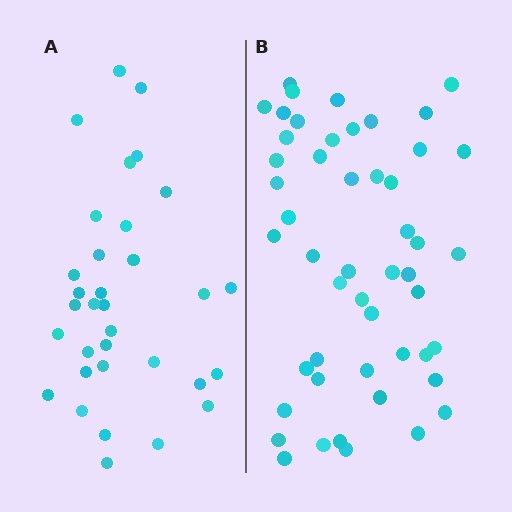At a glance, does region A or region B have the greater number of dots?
Region B (the right region) has more dots.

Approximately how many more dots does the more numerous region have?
Region B has approximately 15 more dots than region A.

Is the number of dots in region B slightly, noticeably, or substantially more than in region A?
Region B has substantially more. The ratio is roughly 1.5 to 1.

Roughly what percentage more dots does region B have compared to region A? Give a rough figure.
About 50% more.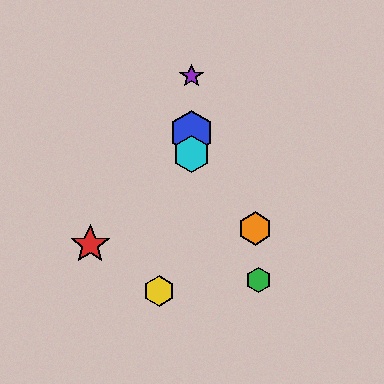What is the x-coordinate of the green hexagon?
The green hexagon is at x≈259.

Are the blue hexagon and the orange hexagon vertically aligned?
No, the blue hexagon is at x≈192 and the orange hexagon is at x≈255.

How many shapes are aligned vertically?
3 shapes (the blue hexagon, the purple star, the cyan hexagon) are aligned vertically.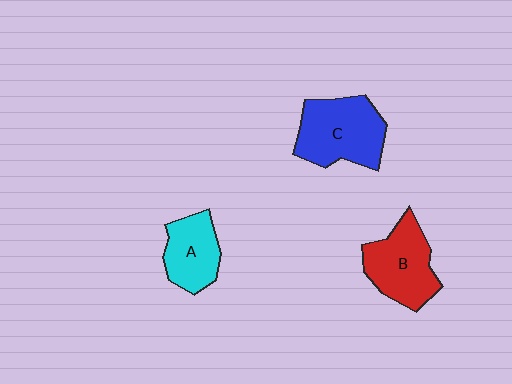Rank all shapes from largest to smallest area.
From largest to smallest: C (blue), B (red), A (cyan).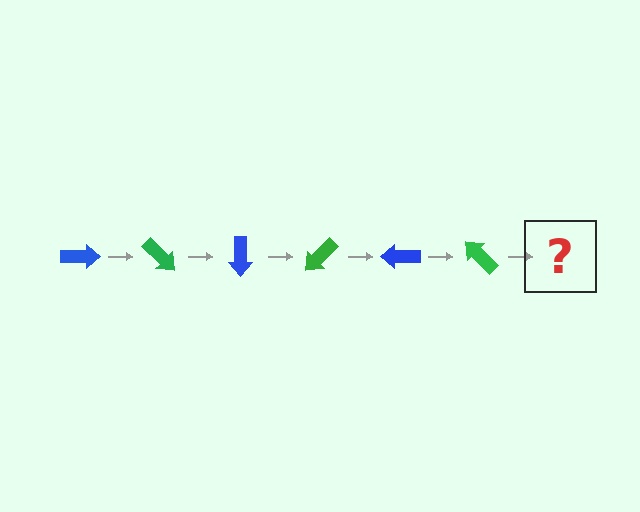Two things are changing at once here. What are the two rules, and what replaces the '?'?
The two rules are that it rotates 45 degrees each step and the color cycles through blue and green. The '?' should be a blue arrow, rotated 270 degrees from the start.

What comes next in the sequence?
The next element should be a blue arrow, rotated 270 degrees from the start.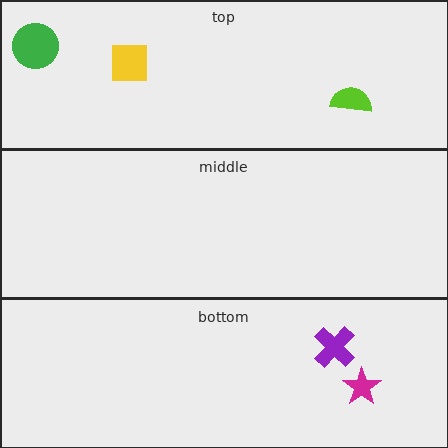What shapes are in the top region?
The yellow square, the lime semicircle, the green circle.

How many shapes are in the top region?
3.